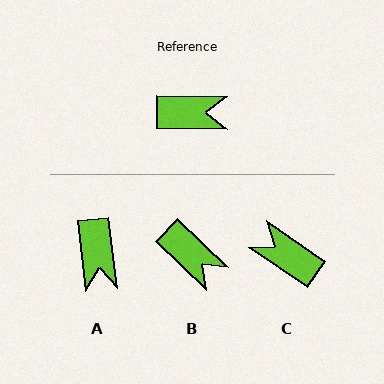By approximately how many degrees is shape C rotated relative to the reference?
Approximately 146 degrees counter-clockwise.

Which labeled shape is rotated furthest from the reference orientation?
C, about 146 degrees away.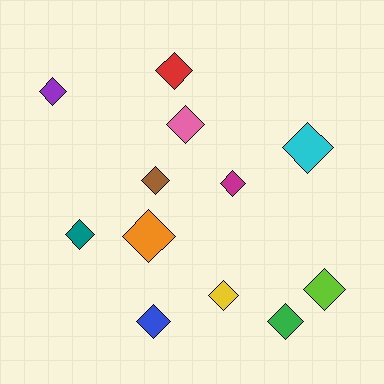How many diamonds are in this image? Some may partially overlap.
There are 12 diamonds.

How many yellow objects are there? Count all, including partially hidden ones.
There is 1 yellow object.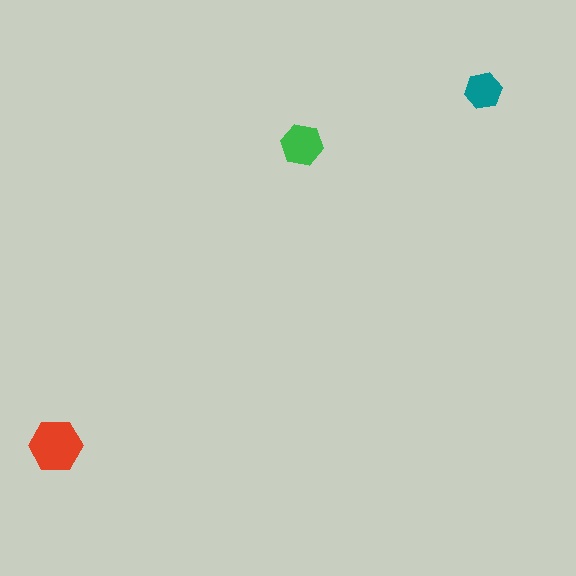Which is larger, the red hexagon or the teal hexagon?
The red one.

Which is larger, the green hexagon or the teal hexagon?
The green one.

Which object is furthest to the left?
The red hexagon is leftmost.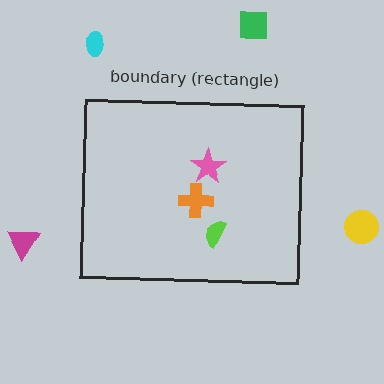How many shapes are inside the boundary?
3 inside, 4 outside.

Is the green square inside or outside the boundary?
Outside.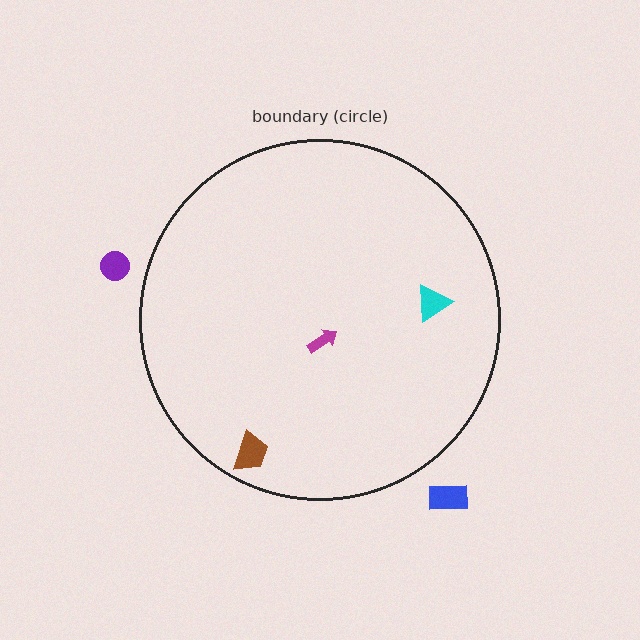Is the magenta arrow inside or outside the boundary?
Inside.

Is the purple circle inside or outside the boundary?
Outside.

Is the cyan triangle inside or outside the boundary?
Inside.